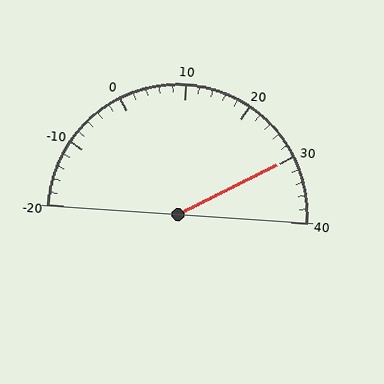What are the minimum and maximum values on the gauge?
The gauge ranges from -20 to 40.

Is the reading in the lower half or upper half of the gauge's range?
The reading is in the upper half of the range (-20 to 40).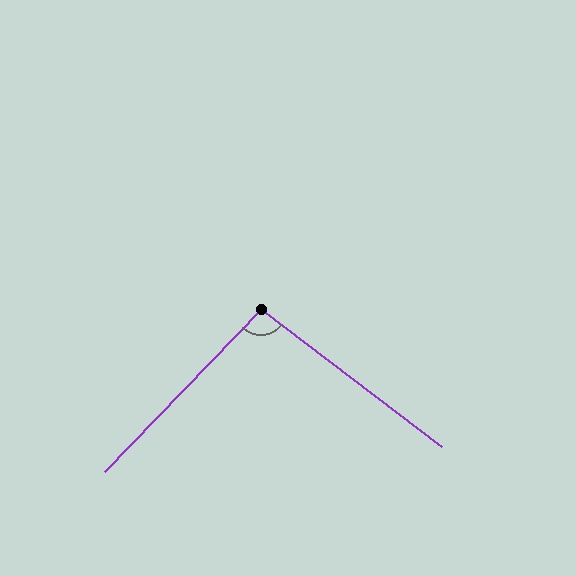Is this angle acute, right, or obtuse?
It is obtuse.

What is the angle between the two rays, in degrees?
Approximately 97 degrees.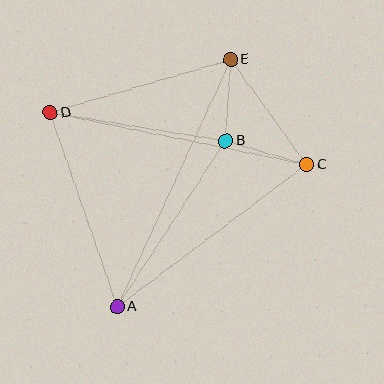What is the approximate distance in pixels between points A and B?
The distance between A and B is approximately 198 pixels.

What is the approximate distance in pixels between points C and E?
The distance between C and E is approximately 130 pixels.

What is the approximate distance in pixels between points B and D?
The distance between B and D is approximately 178 pixels.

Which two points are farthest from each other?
Points A and E are farthest from each other.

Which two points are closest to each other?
Points B and E are closest to each other.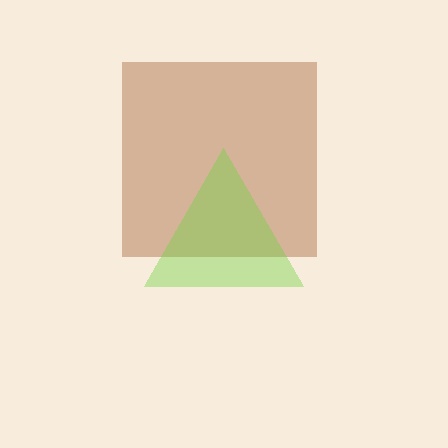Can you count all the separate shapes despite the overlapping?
Yes, there are 2 separate shapes.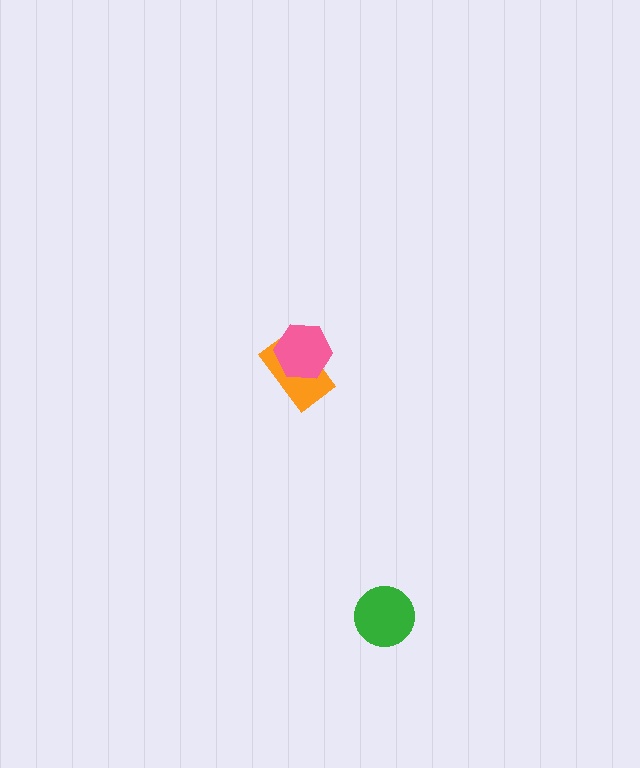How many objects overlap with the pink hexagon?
1 object overlaps with the pink hexagon.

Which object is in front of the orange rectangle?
The pink hexagon is in front of the orange rectangle.